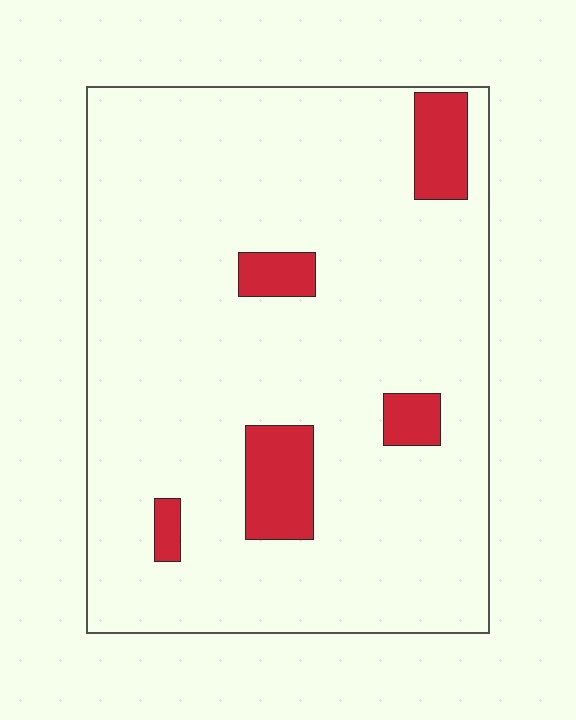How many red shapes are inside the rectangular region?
5.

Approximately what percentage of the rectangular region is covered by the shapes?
Approximately 10%.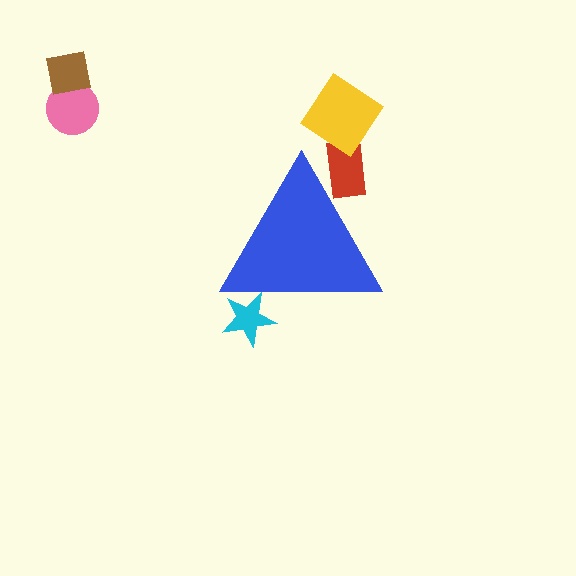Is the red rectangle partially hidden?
Yes, the red rectangle is partially hidden behind the blue triangle.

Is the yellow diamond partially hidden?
No, the yellow diamond is fully visible.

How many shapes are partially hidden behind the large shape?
2 shapes are partially hidden.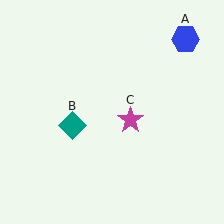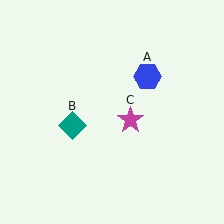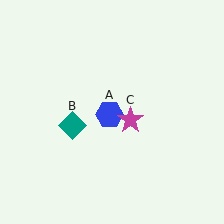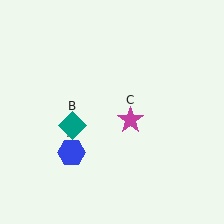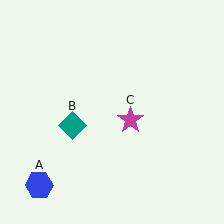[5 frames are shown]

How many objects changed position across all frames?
1 object changed position: blue hexagon (object A).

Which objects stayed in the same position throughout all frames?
Teal diamond (object B) and magenta star (object C) remained stationary.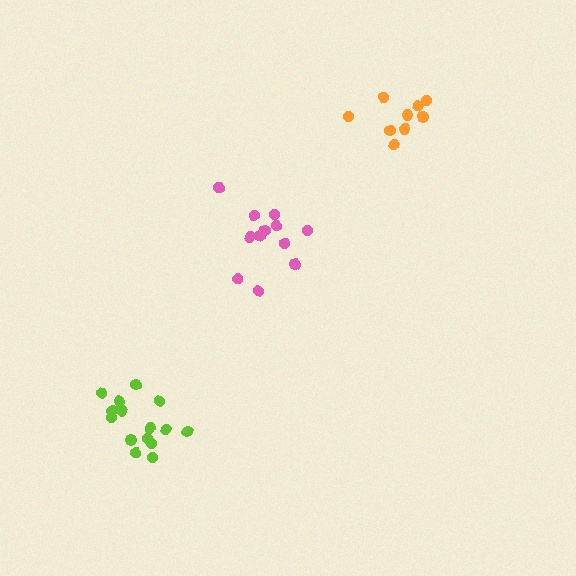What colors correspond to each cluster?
The clusters are colored: lime, orange, pink.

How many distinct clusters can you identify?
There are 3 distinct clusters.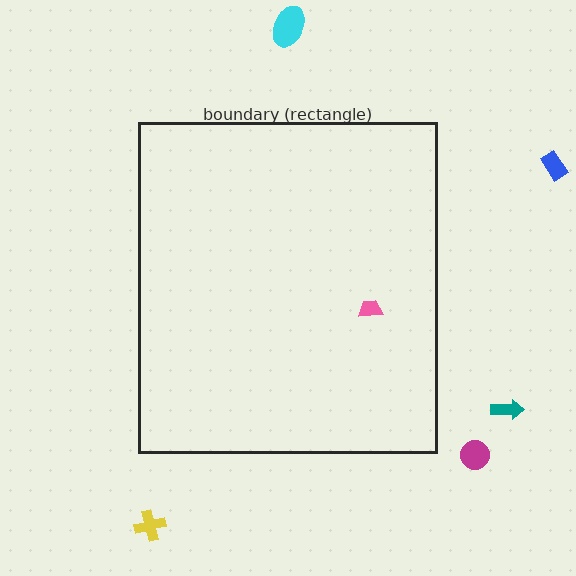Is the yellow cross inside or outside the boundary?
Outside.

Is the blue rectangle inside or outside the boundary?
Outside.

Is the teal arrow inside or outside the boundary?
Outside.